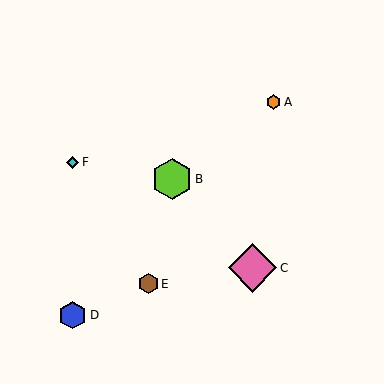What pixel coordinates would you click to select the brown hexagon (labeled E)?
Click at (148, 284) to select the brown hexagon E.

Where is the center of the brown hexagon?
The center of the brown hexagon is at (148, 284).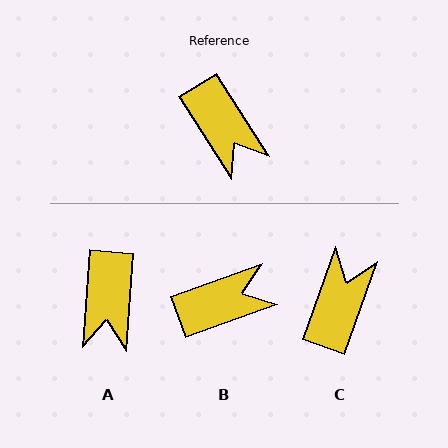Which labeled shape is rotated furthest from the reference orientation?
C, about 128 degrees away.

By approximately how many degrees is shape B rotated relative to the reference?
Approximately 77 degrees counter-clockwise.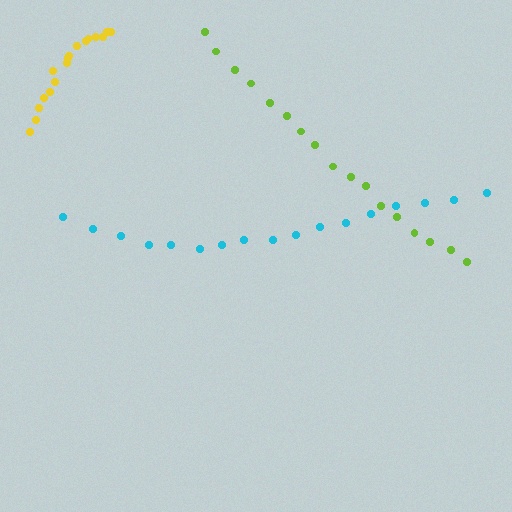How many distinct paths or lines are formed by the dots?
There are 3 distinct paths.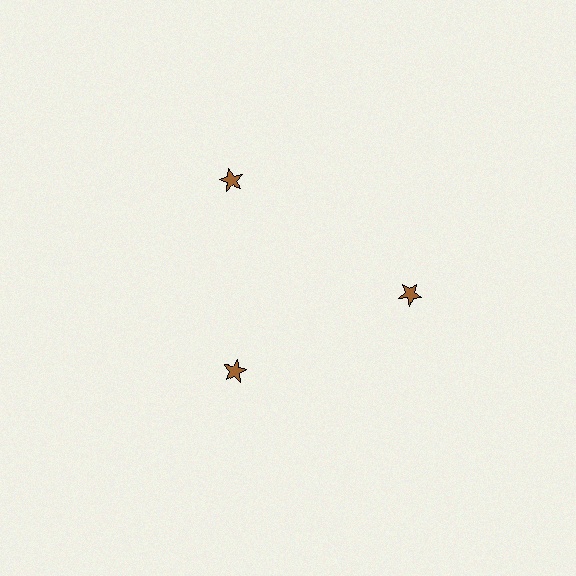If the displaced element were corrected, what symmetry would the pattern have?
It would have 3-fold rotational symmetry — the pattern would map onto itself every 120 degrees.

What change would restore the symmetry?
The symmetry would be restored by moving it outward, back onto the ring so that all 3 stars sit at equal angles and equal distance from the center.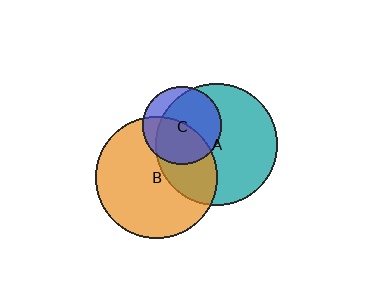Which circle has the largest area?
Circle B (orange).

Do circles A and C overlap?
Yes.